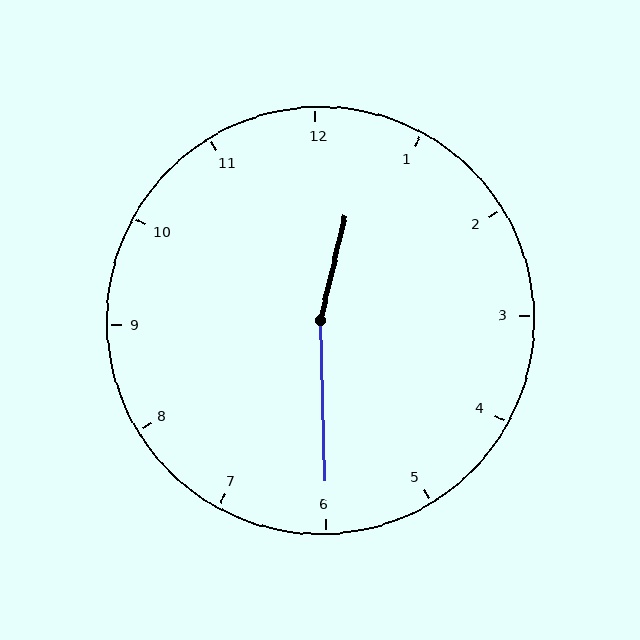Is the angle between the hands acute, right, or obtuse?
It is obtuse.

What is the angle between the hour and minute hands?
Approximately 165 degrees.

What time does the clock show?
12:30.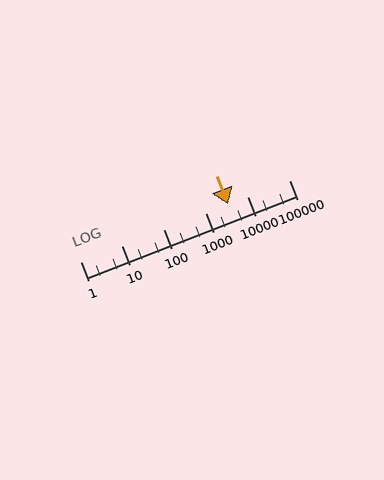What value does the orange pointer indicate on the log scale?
The pointer indicates approximately 3400.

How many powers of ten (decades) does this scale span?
The scale spans 5 decades, from 1 to 100000.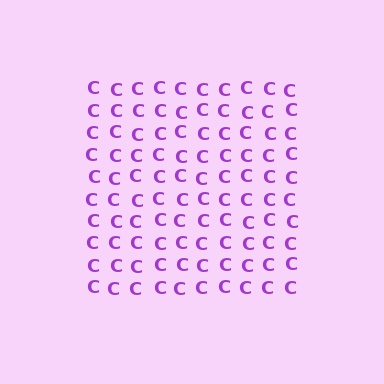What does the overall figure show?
The overall figure shows a square.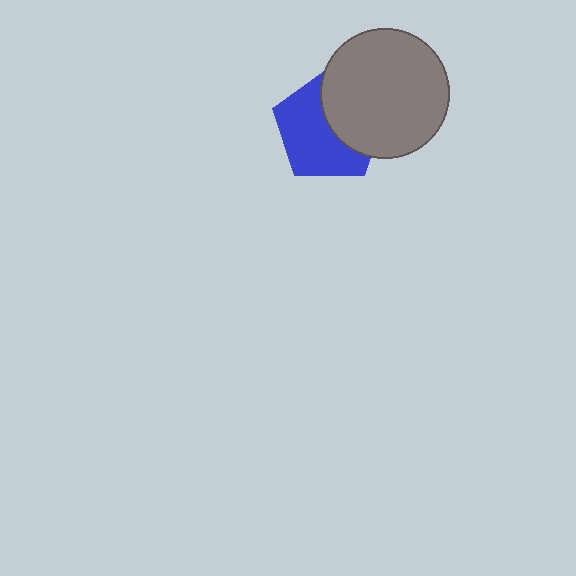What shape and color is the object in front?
The object in front is a gray circle.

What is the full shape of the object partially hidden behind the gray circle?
The partially hidden object is a blue pentagon.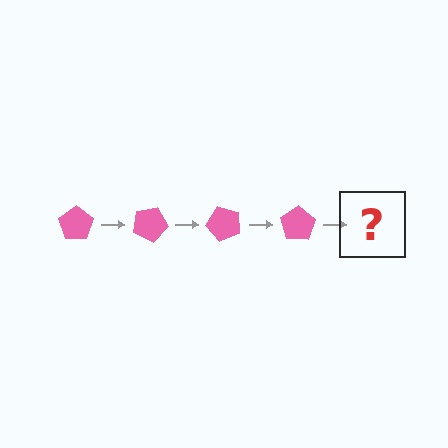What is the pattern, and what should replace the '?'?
The pattern is that the pentagon rotates 25 degrees each step. The '?' should be a pink pentagon rotated 100 degrees.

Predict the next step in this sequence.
The next step is a pink pentagon rotated 100 degrees.